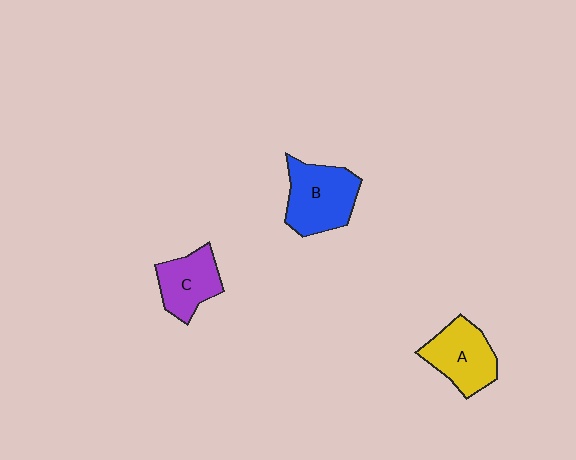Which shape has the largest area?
Shape B (blue).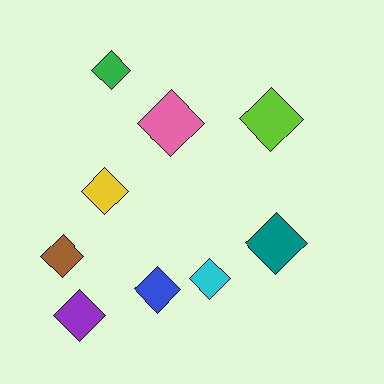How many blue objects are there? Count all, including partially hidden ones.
There is 1 blue object.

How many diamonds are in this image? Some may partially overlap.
There are 9 diamonds.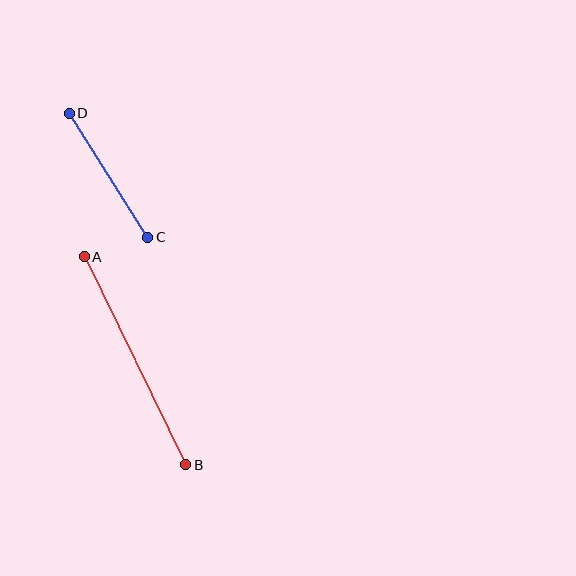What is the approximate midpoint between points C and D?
The midpoint is at approximately (108, 175) pixels.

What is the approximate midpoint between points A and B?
The midpoint is at approximately (135, 361) pixels.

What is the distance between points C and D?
The distance is approximately 147 pixels.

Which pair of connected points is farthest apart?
Points A and B are farthest apart.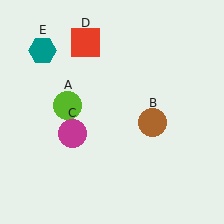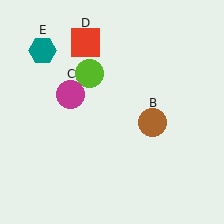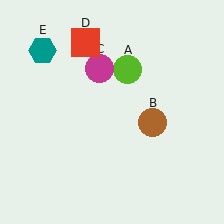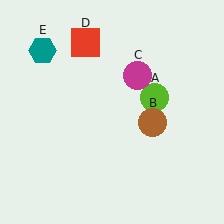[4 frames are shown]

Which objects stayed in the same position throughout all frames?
Brown circle (object B) and red square (object D) and teal hexagon (object E) remained stationary.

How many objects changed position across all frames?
2 objects changed position: lime circle (object A), magenta circle (object C).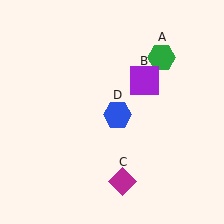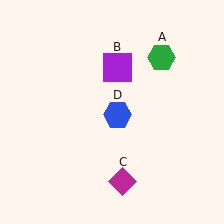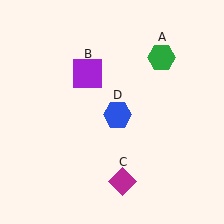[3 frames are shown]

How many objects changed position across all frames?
1 object changed position: purple square (object B).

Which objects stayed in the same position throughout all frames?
Green hexagon (object A) and magenta diamond (object C) and blue hexagon (object D) remained stationary.